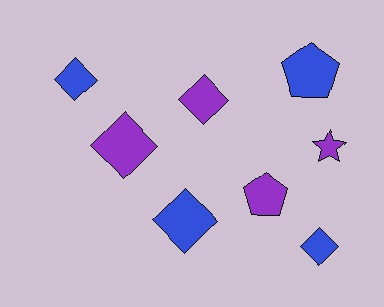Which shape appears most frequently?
Diamond, with 5 objects.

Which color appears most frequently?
Purple, with 4 objects.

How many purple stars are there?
There is 1 purple star.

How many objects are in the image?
There are 8 objects.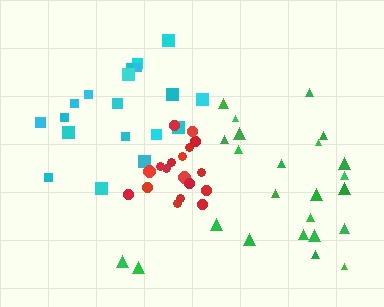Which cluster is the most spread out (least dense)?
Green.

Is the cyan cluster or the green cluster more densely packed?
Cyan.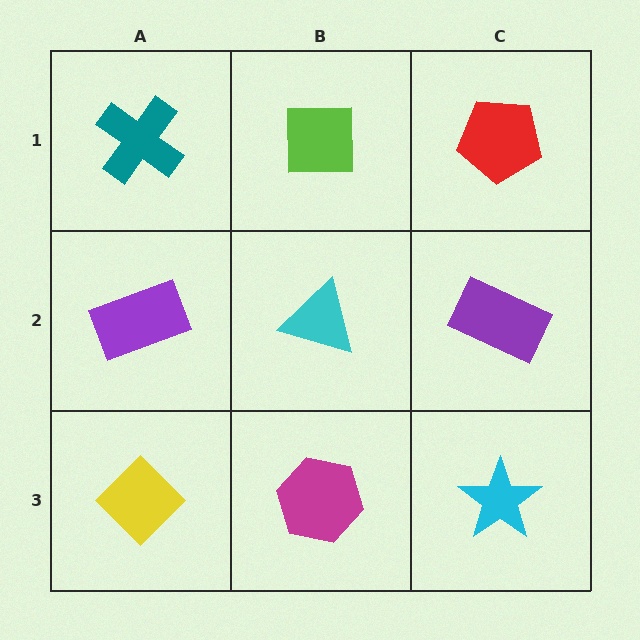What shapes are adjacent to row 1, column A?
A purple rectangle (row 2, column A), a lime square (row 1, column B).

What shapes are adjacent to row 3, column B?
A cyan triangle (row 2, column B), a yellow diamond (row 3, column A), a cyan star (row 3, column C).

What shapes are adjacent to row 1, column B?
A cyan triangle (row 2, column B), a teal cross (row 1, column A), a red pentagon (row 1, column C).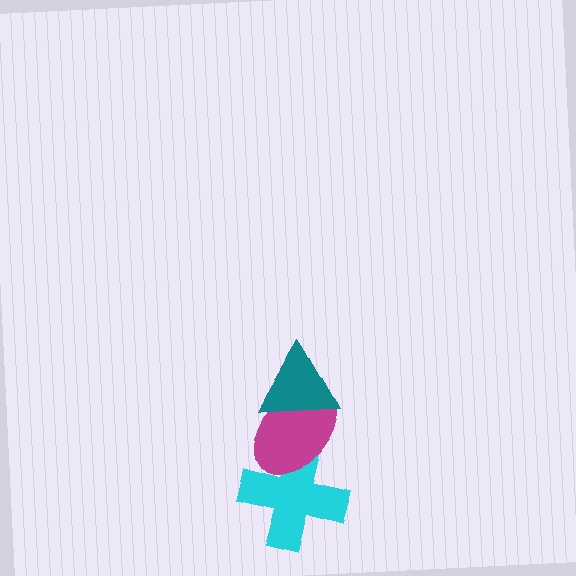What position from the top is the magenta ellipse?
The magenta ellipse is 2nd from the top.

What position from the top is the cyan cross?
The cyan cross is 3rd from the top.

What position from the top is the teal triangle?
The teal triangle is 1st from the top.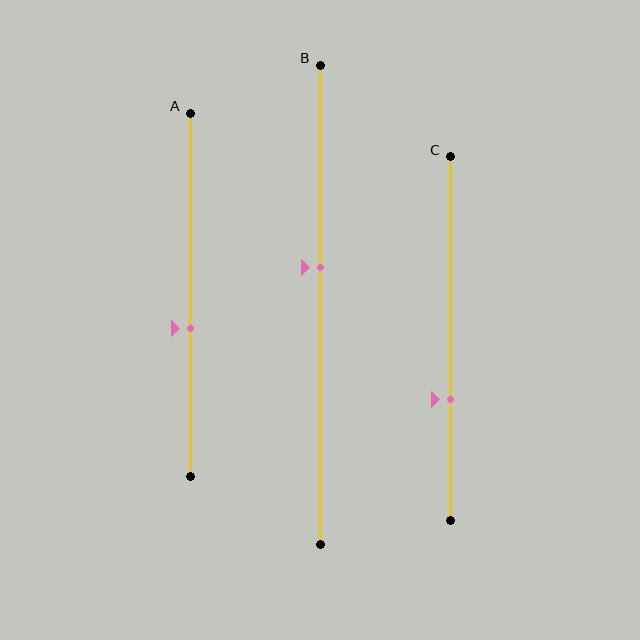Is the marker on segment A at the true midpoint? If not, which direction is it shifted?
No, the marker on segment A is shifted downward by about 9% of the segment length.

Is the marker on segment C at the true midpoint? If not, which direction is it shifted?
No, the marker on segment C is shifted downward by about 17% of the segment length.